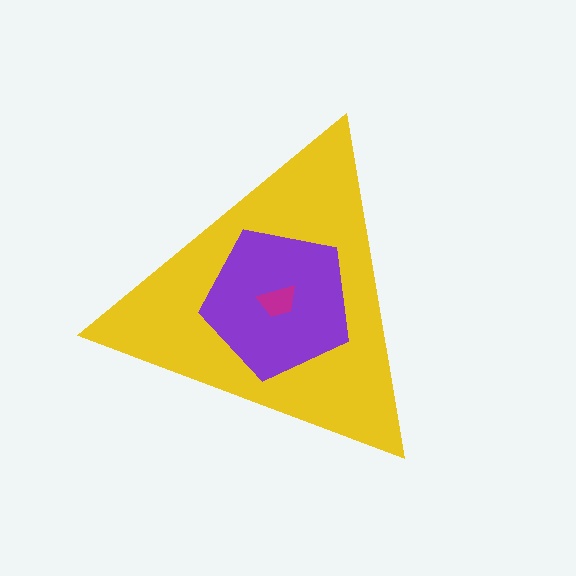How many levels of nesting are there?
3.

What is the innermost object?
The magenta trapezoid.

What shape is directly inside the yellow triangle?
The purple pentagon.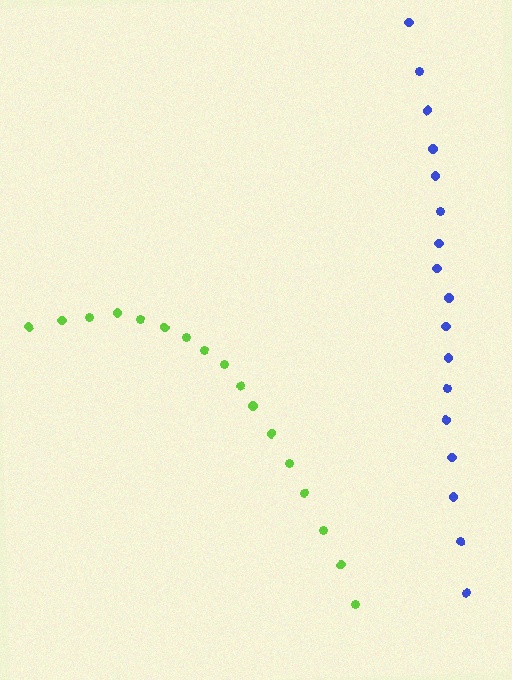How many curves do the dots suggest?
There are 2 distinct paths.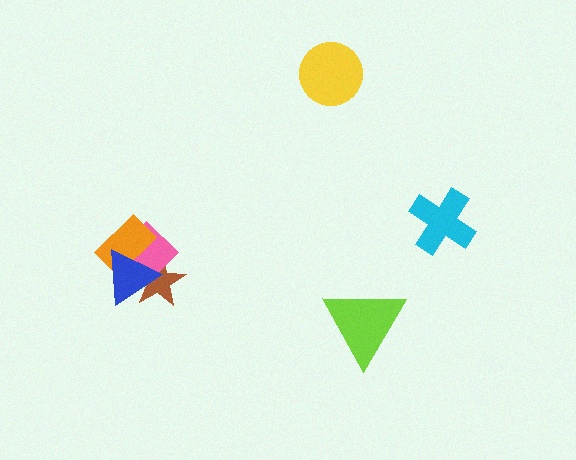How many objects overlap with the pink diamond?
3 objects overlap with the pink diamond.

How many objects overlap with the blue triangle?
3 objects overlap with the blue triangle.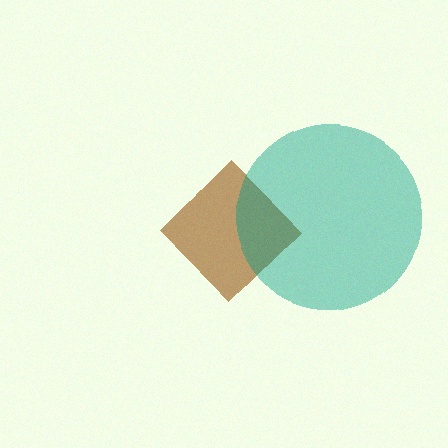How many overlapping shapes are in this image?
There are 2 overlapping shapes in the image.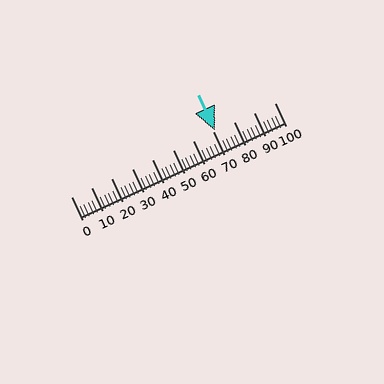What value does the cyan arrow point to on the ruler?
The cyan arrow points to approximately 71.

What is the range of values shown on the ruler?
The ruler shows values from 0 to 100.